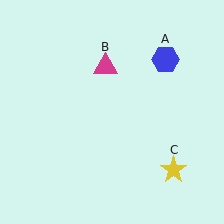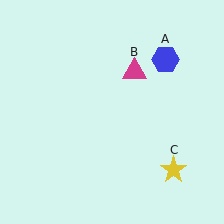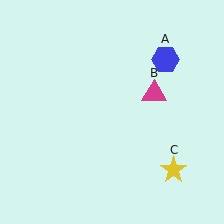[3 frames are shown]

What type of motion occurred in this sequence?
The magenta triangle (object B) rotated clockwise around the center of the scene.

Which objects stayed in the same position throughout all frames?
Blue hexagon (object A) and yellow star (object C) remained stationary.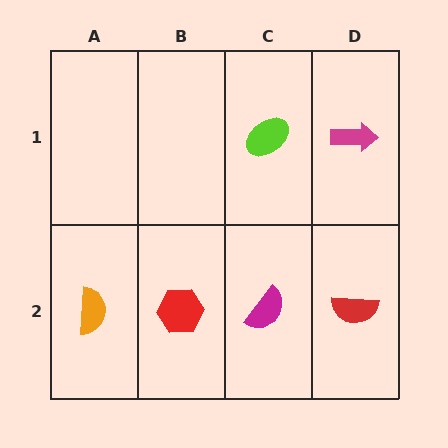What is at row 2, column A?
An orange semicircle.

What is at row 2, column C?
A magenta semicircle.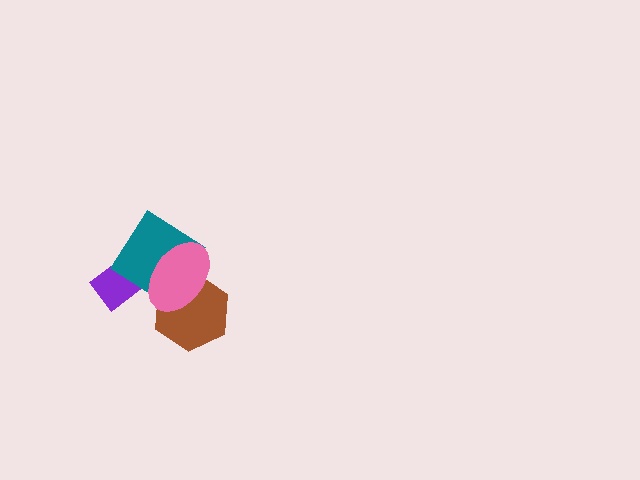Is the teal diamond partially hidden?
Yes, it is partially covered by another shape.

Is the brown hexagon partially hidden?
Yes, it is partially covered by another shape.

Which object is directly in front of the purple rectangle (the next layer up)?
The teal diamond is directly in front of the purple rectangle.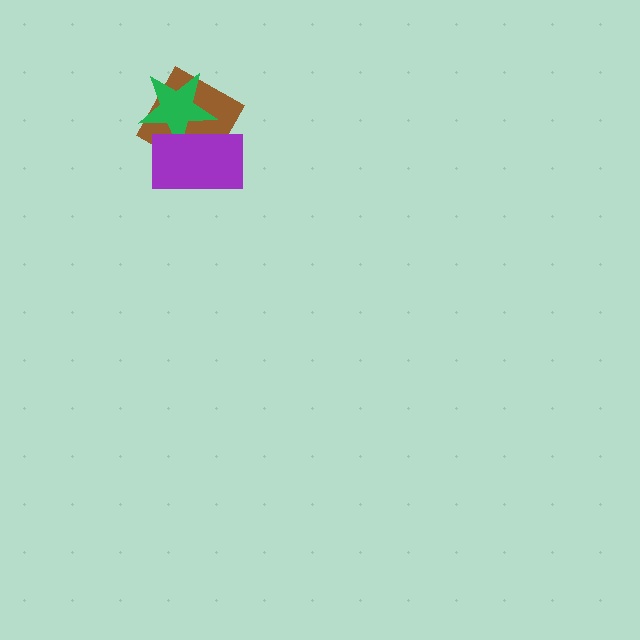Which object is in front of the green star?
The purple rectangle is in front of the green star.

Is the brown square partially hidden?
Yes, it is partially covered by another shape.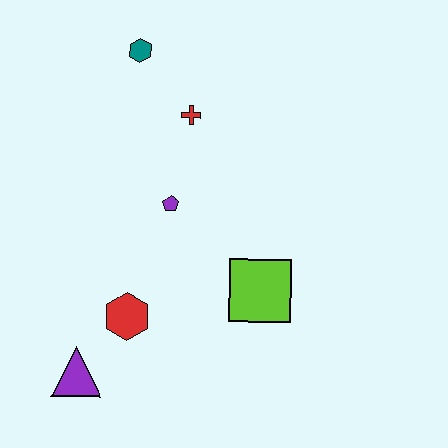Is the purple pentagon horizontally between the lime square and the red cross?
No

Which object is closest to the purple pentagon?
The red cross is closest to the purple pentagon.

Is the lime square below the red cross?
Yes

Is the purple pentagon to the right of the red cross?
No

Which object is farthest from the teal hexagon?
The purple triangle is farthest from the teal hexagon.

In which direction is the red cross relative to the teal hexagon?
The red cross is below the teal hexagon.